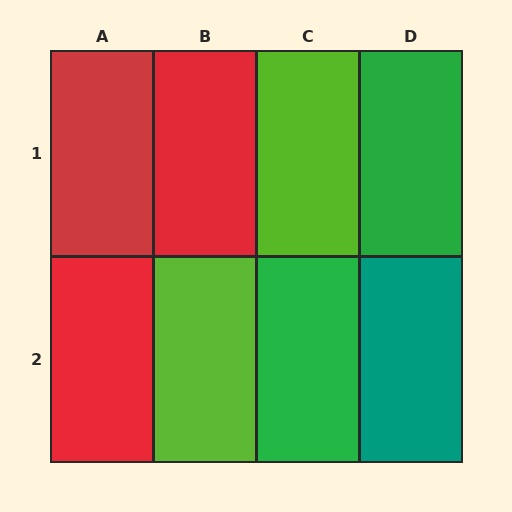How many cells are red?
3 cells are red.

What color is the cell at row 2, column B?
Lime.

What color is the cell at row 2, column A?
Red.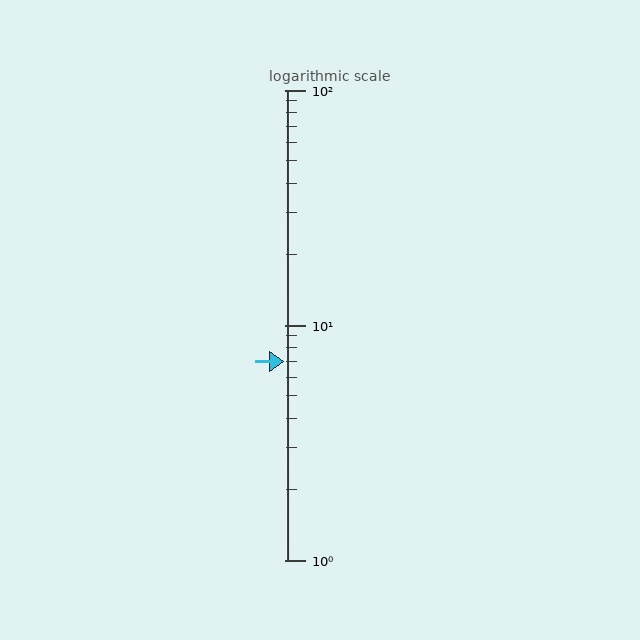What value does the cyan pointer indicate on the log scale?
The pointer indicates approximately 7.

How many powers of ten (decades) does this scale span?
The scale spans 2 decades, from 1 to 100.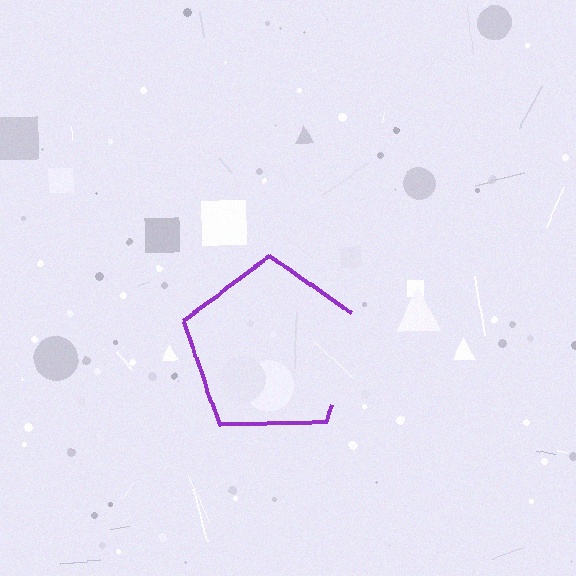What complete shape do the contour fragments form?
The contour fragments form a pentagon.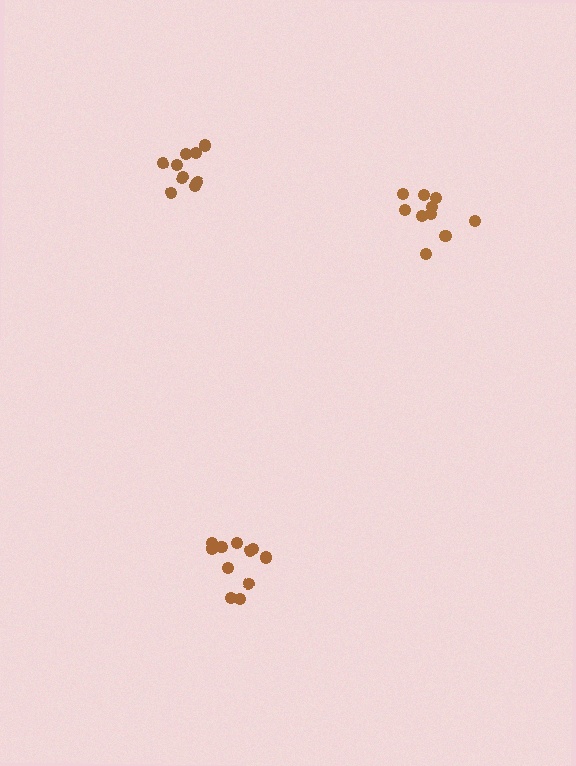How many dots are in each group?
Group 1: 11 dots, Group 2: 9 dots, Group 3: 11 dots (31 total).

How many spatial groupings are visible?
There are 3 spatial groupings.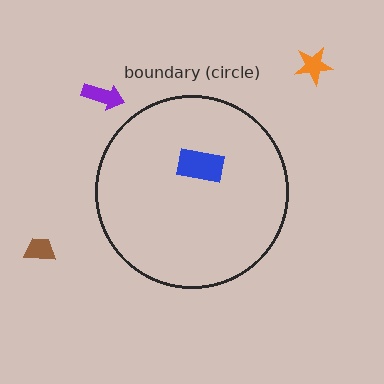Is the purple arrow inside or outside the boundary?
Outside.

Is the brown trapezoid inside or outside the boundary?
Outside.